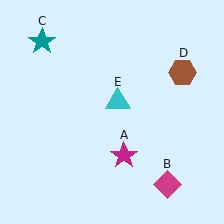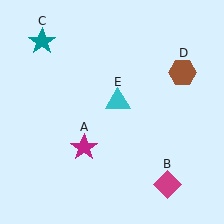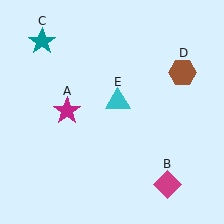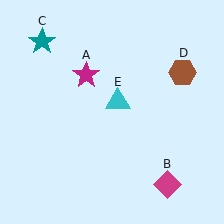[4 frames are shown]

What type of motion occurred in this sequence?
The magenta star (object A) rotated clockwise around the center of the scene.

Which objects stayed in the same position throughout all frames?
Magenta diamond (object B) and teal star (object C) and brown hexagon (object D) and cyan triangle (object E) remained stationary.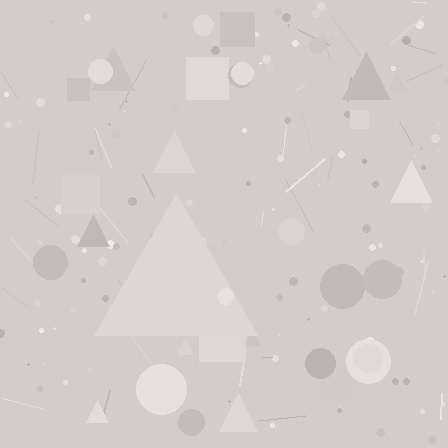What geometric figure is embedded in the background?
A triangle is embedded in the background.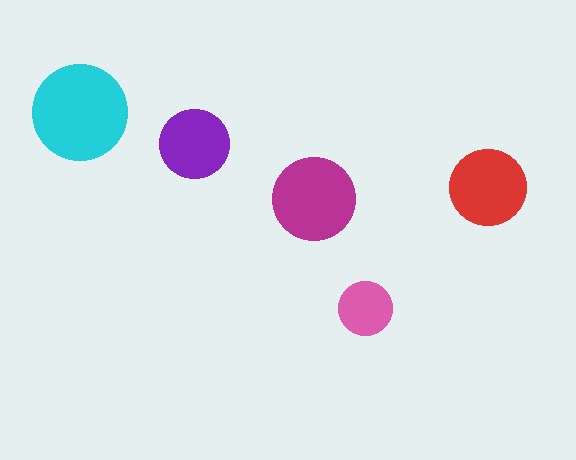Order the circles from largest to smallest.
the cyan one, the magenta one, the red one, the purple one, the pink one.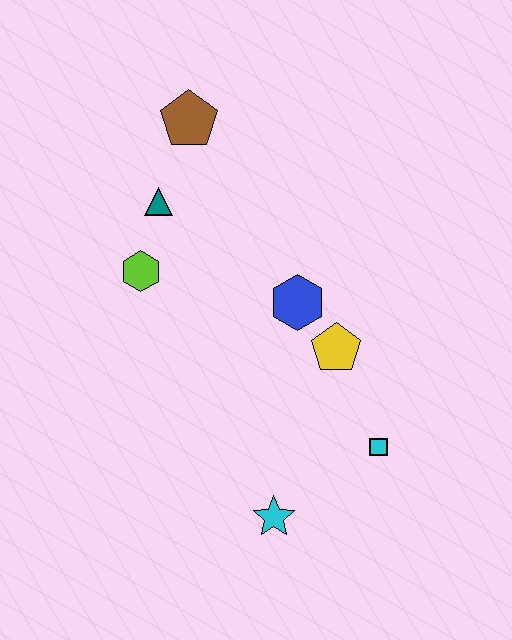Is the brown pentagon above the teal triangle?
Yes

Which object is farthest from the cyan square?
The brown pentagon is farthest from the cyan square.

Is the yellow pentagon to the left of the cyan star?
No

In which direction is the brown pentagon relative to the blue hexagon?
The brown pentagon is above the blue hexagon.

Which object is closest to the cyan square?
The yellow pentagon is closest to the cyan square.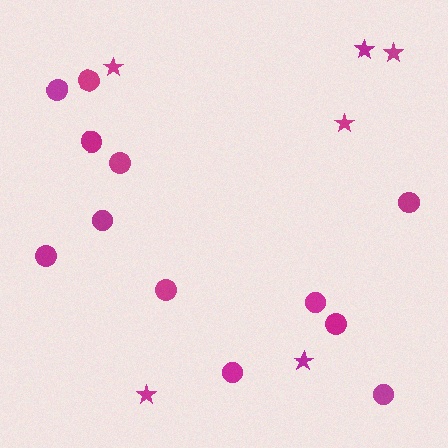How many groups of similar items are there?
There are 2 groups: one group of stars (6) and one group of circles (12).